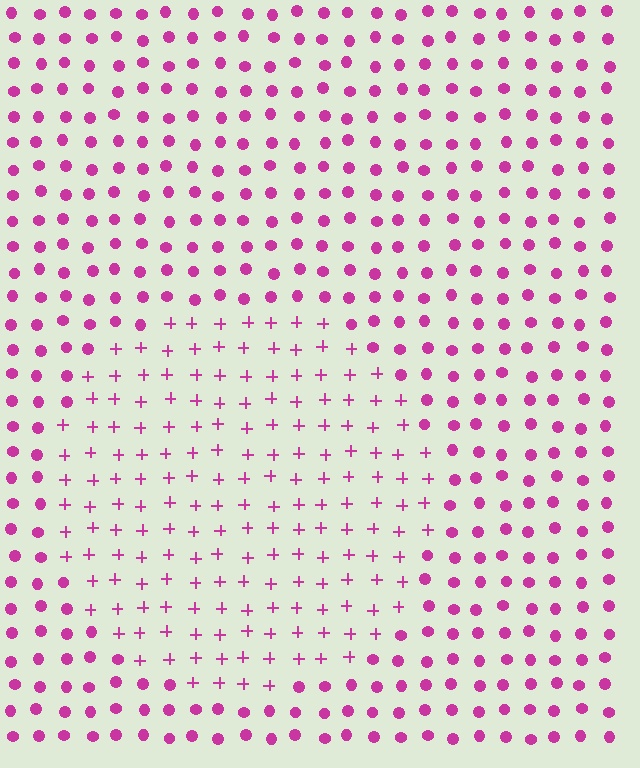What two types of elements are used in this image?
The image uses plus signs inside the circle region and circles outside it.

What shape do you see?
I see a circle.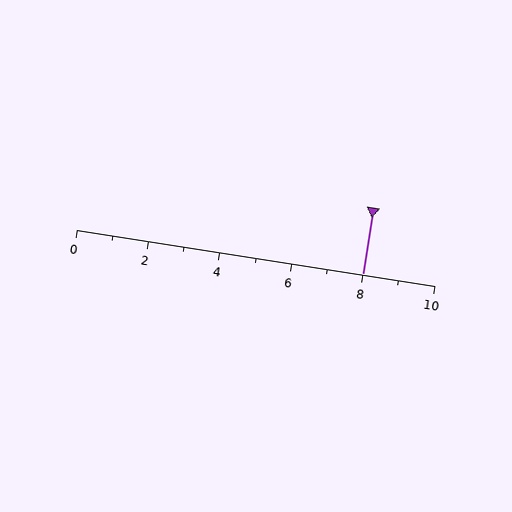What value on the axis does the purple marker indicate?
The marker indicates approximately 8.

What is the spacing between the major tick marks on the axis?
The major ticks are spaced 2 apart.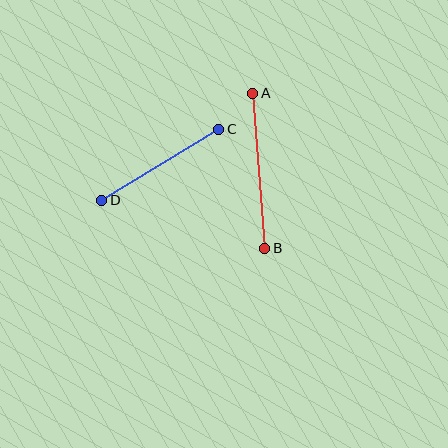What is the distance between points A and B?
The distance is approximately 156 pixels.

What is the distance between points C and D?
The distance is approximately 137 pixels.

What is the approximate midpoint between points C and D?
The midpoint is at approximately (160, 165) pixels.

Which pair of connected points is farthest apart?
Points A and B are farthest apart.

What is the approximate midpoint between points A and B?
The midpoint is at approximately (259, 171) pixels.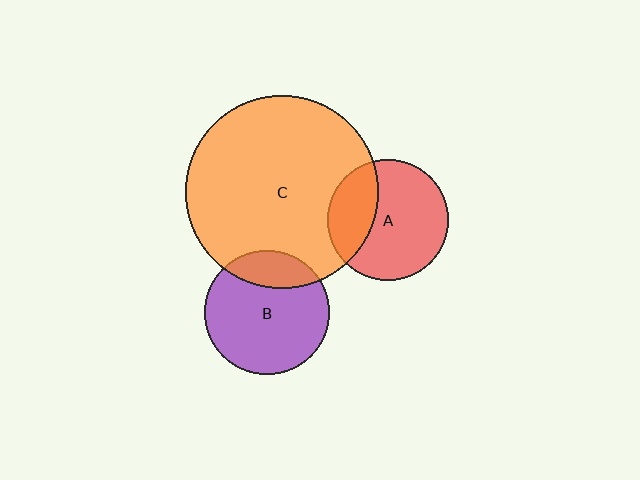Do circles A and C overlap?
Yes.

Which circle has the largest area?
Circle C (orange).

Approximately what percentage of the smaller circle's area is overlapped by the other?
Approximately 30%.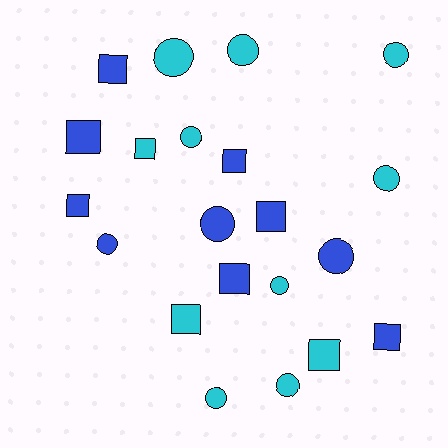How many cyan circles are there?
There are 8 cyan circles.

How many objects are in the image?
There are 21 objects.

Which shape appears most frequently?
Circle, with 11 objects.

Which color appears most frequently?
Cyan, with 11 objects.